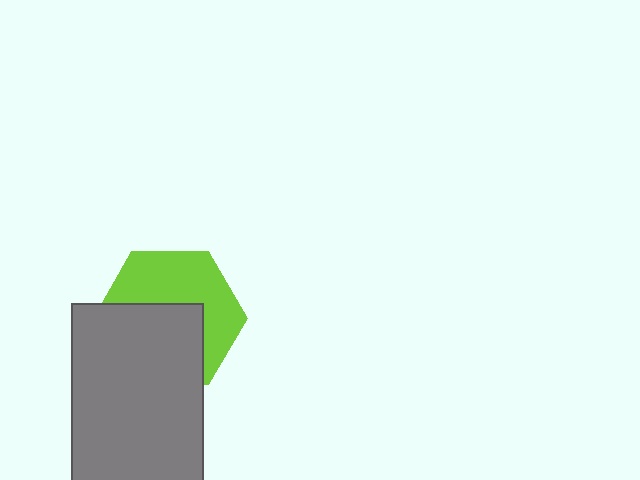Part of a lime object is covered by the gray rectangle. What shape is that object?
It is a hexagon.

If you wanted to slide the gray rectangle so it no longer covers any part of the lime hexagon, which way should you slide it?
Slide it down — that is the most direct way to separate the two shapes.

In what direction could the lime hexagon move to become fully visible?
The lime hexagon could move up. That would shift it out from behind the gray rectangle entirely.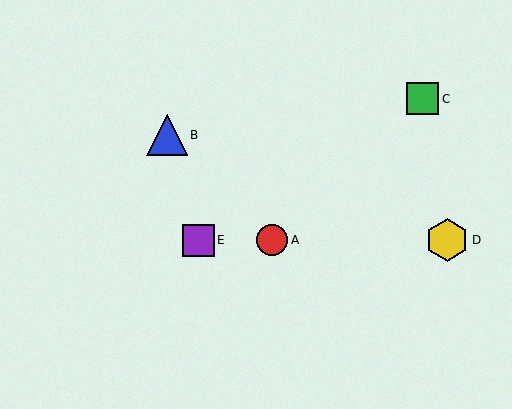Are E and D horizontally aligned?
Yes, both are at y≈240.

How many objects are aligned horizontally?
3 objects (A, D, E) are aligned horizontally.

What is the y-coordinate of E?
Object E is at y≈240.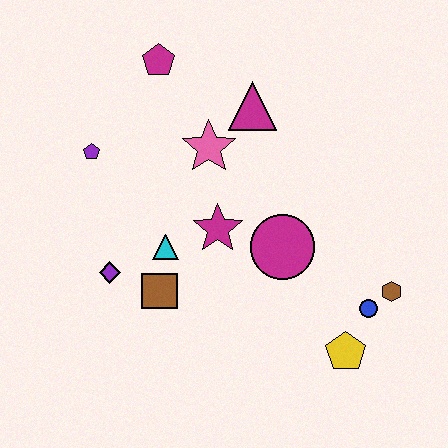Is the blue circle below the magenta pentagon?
Yes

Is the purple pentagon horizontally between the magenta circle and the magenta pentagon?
No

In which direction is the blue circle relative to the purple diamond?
The blue circle is to the right of the purple diamond.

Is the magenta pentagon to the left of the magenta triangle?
Yes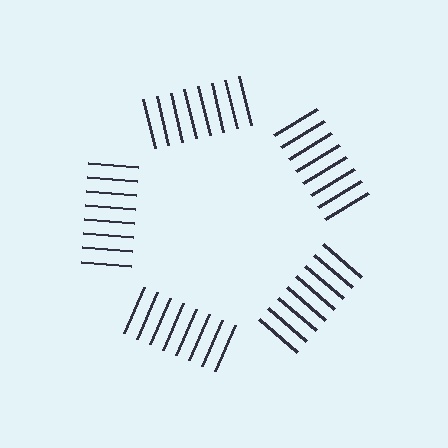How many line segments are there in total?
40 — 8 along each of the 5 edges.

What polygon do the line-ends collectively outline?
An illusory pentagon — the line segments terminate on its edges but no continuous stroke is drawn.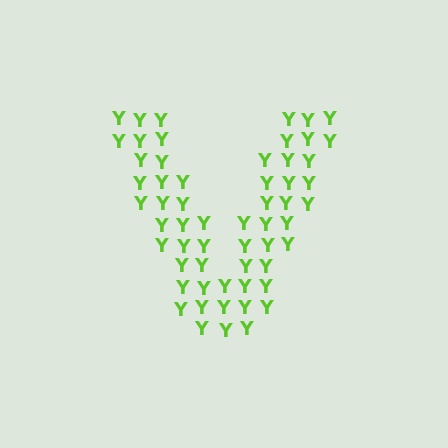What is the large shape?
The large shape is the letter V.